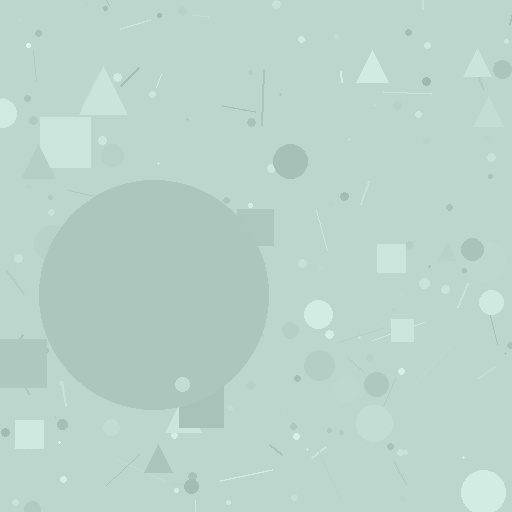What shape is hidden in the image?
A circle is hidden in the image.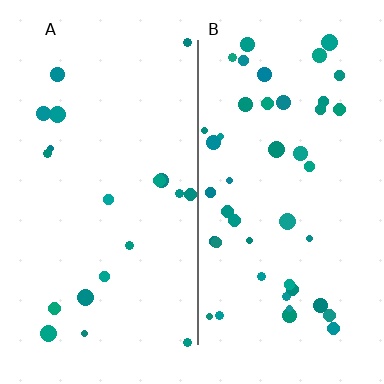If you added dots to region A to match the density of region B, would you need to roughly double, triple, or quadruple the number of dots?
Approximately double.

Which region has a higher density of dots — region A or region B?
B (the right).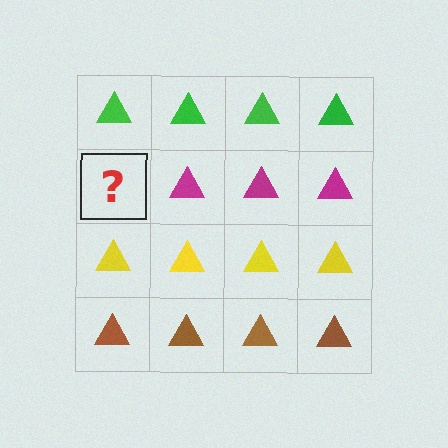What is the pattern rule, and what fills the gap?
The rule is that each row has a consistent color. The gap should be filled with a magenta triangle.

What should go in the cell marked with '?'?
The missing cell should contain a magenta triangle.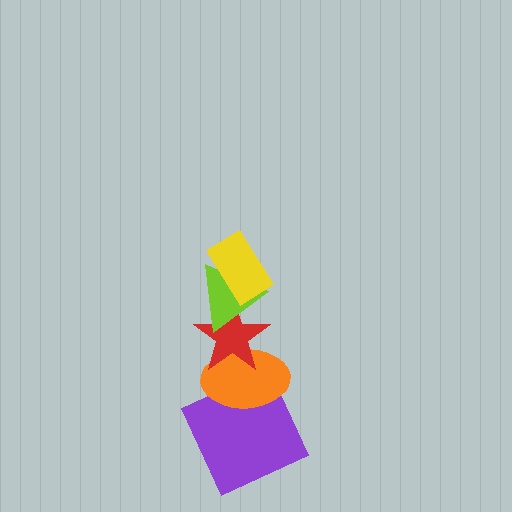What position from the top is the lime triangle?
The lime triangle is 2nd from the top.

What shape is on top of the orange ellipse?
The red star is on top of the orange ellipse.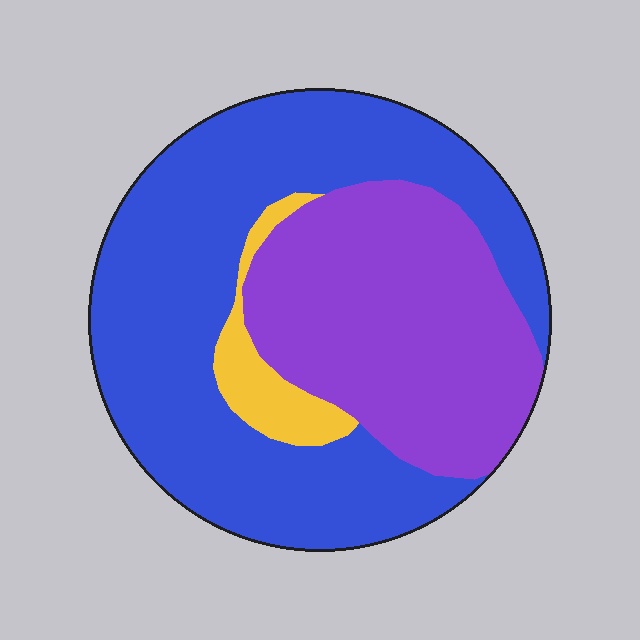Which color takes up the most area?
Blue, at roughly 55%.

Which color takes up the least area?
Yellow, at roughly 5%.